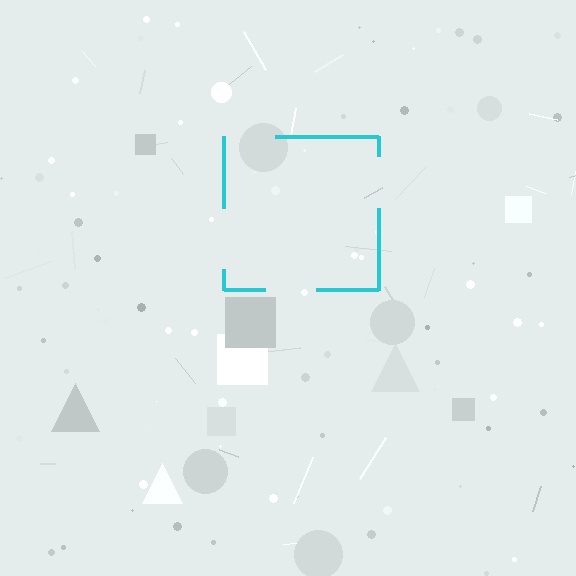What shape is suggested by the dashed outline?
The dashed outline suggests a square.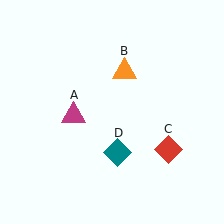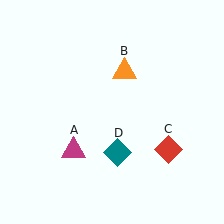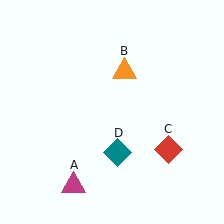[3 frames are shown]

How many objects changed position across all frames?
1 object changed position: magenta triangle (object A).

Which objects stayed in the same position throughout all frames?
Orange triangle (object B) and red diamond (object C) and teal diamond (object D) remained stationary.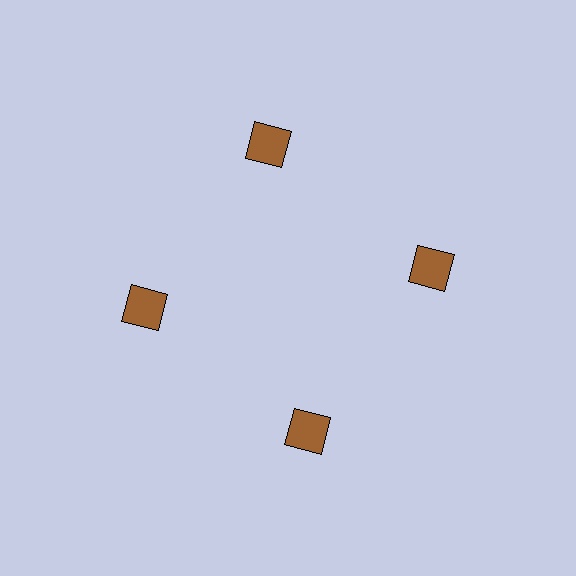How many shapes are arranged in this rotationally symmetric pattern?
There are 4 shapes, arranged in 4 groups of 1.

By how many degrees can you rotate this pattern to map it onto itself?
The pattern maps onto itself every 90 degrees of rotation.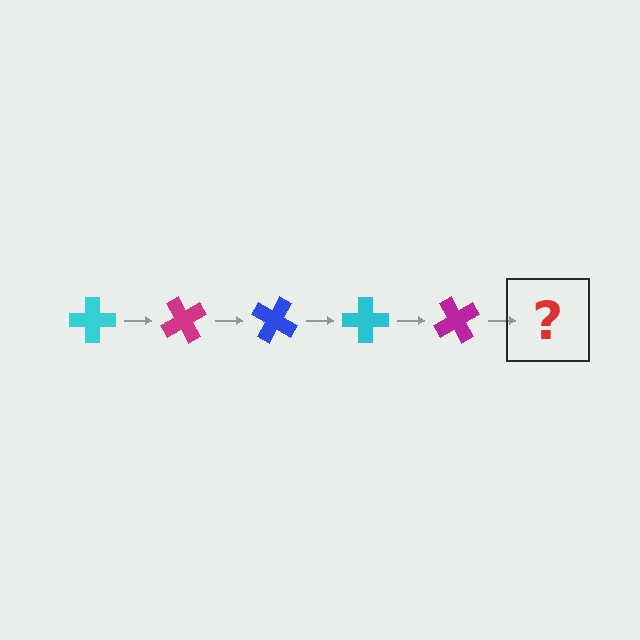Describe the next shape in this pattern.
It should be a blue cross, rotated 300 degrees from the start.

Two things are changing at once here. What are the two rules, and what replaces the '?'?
The two rules are that it rotates 60 degrees each step and the color cycles through cyan, magenta, and blue. The '?' should be a blue cross, rotated 300 degrees from the start.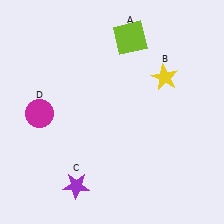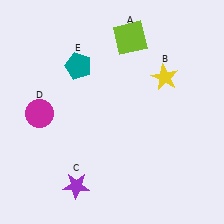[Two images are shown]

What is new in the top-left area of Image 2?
A teal pentagon (E) was added in the top-left area of Image 2.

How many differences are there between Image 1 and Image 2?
There is 1 difference between the two images.